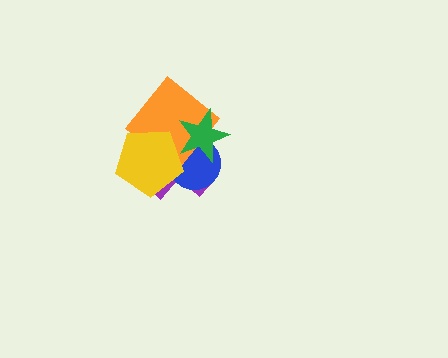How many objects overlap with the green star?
3 objects overlap with the green star.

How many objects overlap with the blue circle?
4 objects overlap with the blue circle.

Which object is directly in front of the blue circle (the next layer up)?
The orange diamond is directly in front of the blue circle.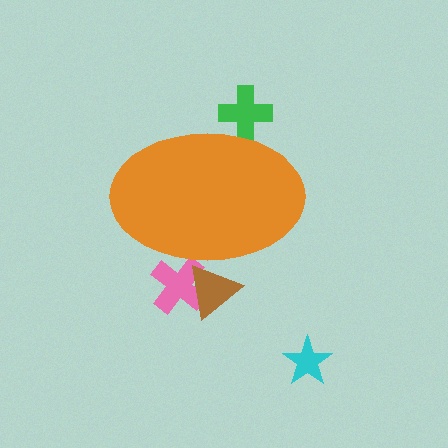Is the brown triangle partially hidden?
Yes, the brown triangle is partially hidden behind the orange ellipse.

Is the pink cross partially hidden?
Yes, the pink cross is partially hidden behind the orange ellipse.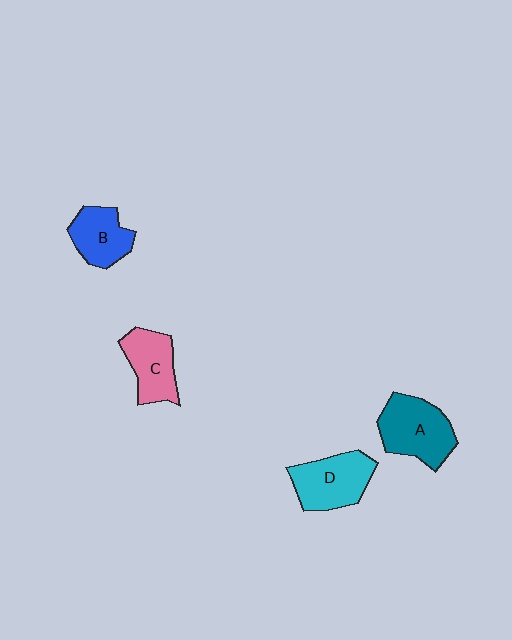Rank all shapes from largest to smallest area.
From largest to smallest: A (teal), D (cyan), C (pink), B (blue).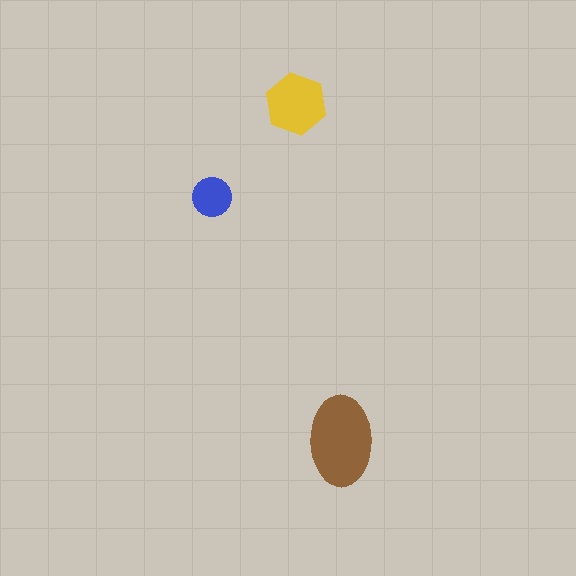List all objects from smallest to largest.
The blue circle, the yellow hexagon, the brown ellipse.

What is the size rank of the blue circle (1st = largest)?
3rd.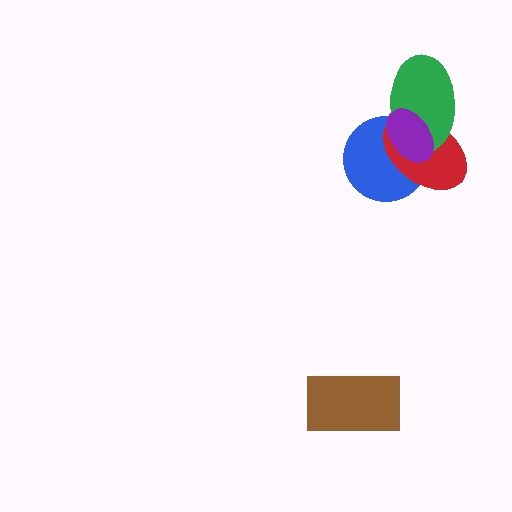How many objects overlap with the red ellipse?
3 objects overlap with the red ellipse.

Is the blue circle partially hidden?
Yes, it is partially covered by another shape.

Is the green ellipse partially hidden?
Yes, it is partially covered by another shape.